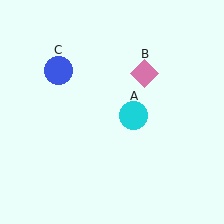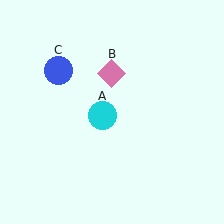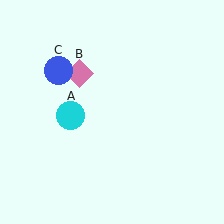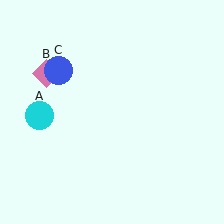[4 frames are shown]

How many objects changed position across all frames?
2 objects changed position: cyan circle (object A), pink diamond (object B).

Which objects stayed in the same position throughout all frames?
Blue circle (object C) remained stationary.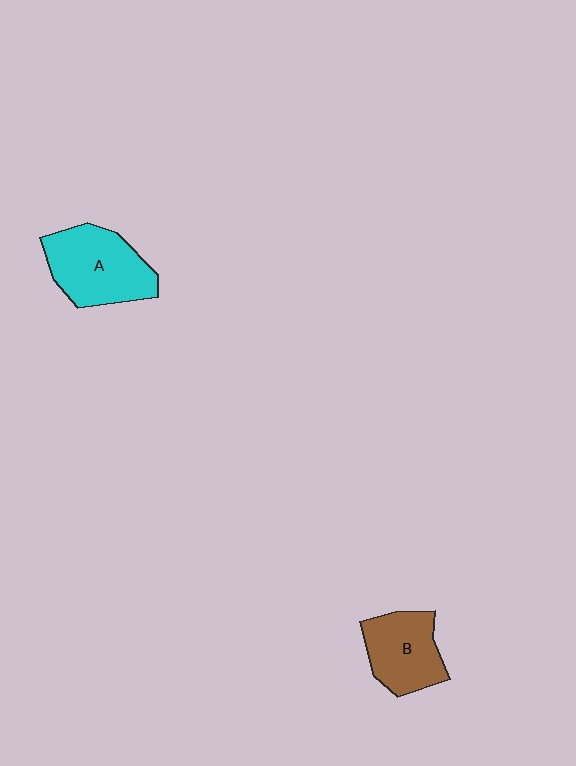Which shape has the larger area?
Shape A (cyan).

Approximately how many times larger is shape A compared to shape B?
Approximately 1.3 times.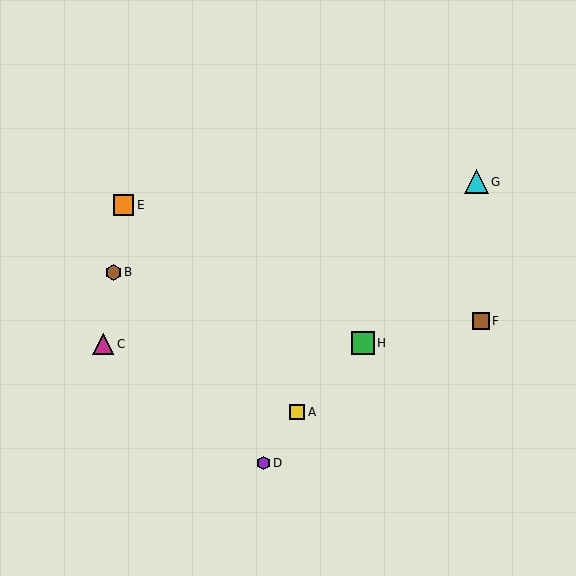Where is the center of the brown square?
The center of the brown square is at (481, 321).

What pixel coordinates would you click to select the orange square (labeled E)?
Click at (123, 205) to select the orange square E.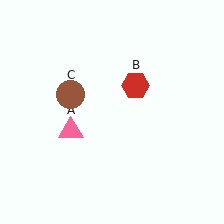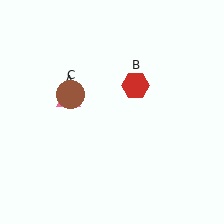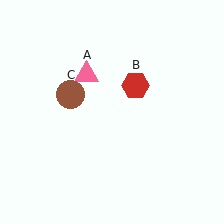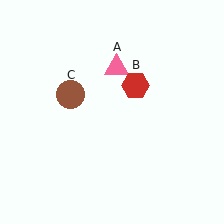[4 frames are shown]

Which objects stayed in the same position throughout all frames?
Red hexagon (object B) and brown circle (object C) remained stationary.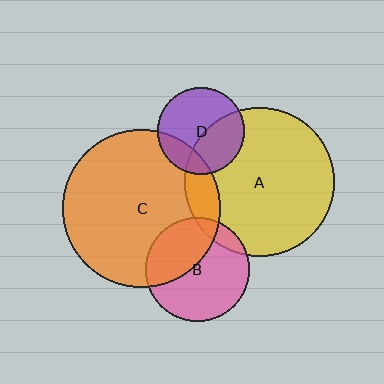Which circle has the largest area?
Circle C (orange).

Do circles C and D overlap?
Yes.